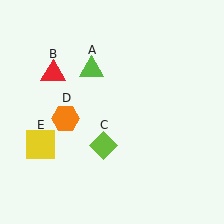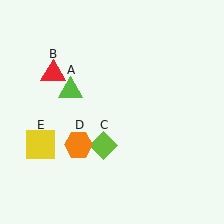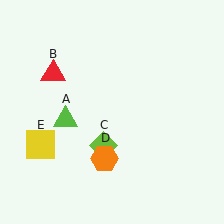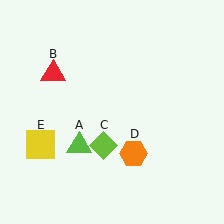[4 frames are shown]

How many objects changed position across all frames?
2 objects changed position: lime triangle (object A), orange hexagon (object D).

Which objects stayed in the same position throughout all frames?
Red triangle (object B) and lime diamond (object C) and yellow square (object E) remained stationary.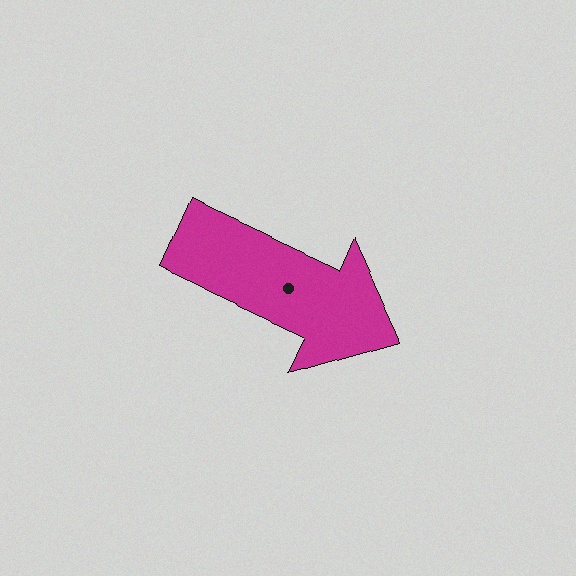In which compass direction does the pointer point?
Southeast.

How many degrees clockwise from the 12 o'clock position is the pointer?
Approximately 115 degrees.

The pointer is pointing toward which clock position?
Roughly 4 o'clock.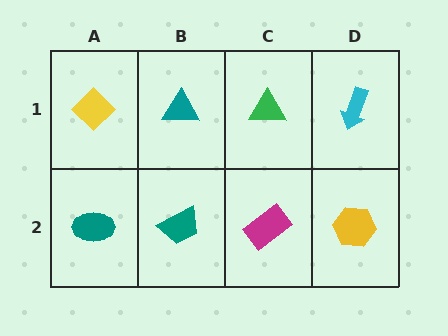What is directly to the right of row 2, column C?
A yellow hexagon.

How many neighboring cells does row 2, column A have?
2.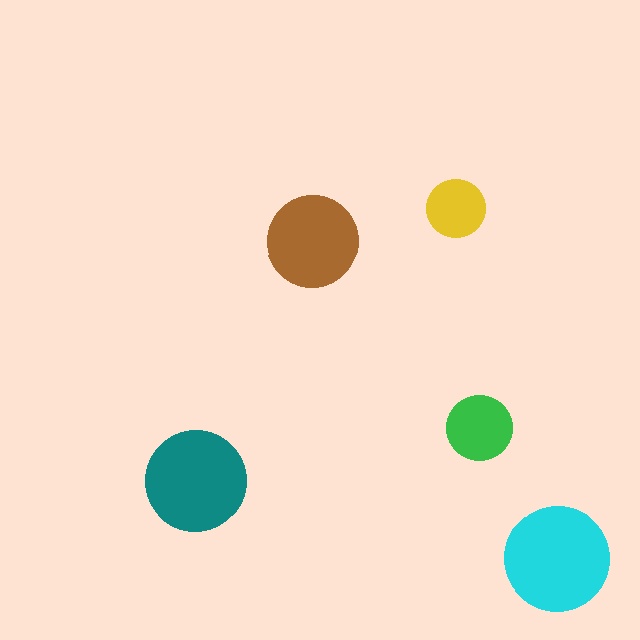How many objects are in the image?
There are 5 objects in the image.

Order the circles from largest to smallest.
the cyan one, the teal one, the brown one, the green one, the yellow one.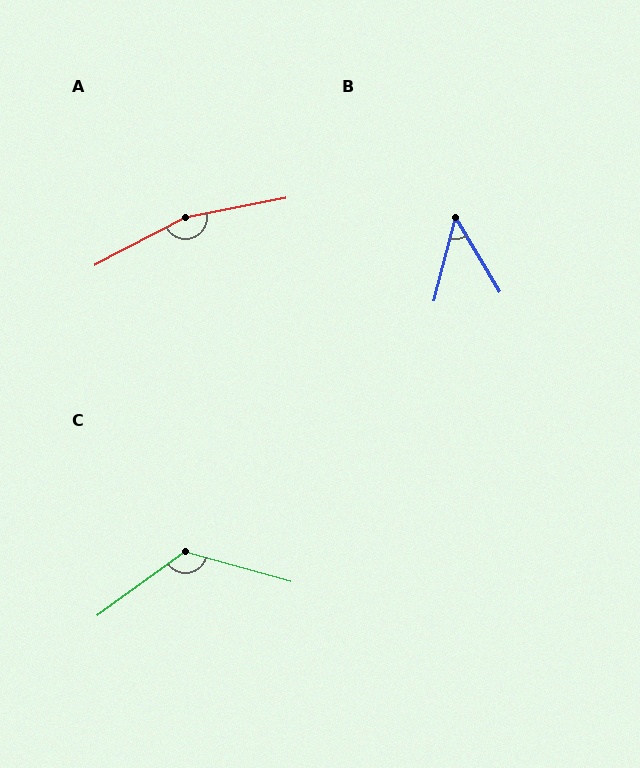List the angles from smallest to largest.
B (45°), C (129°), A (163°).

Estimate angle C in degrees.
Approximately 129 degrees.